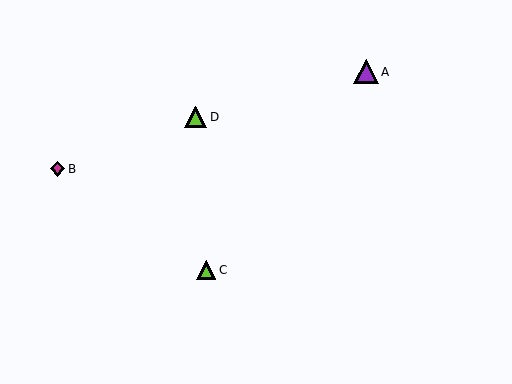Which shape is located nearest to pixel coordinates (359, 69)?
The purple triangle (labeled A) at (366, 72) is nearest to that location.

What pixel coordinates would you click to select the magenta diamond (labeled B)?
Click at (57, 169) to select the magenta diamond B.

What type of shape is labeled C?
Shape C is a lime triangle.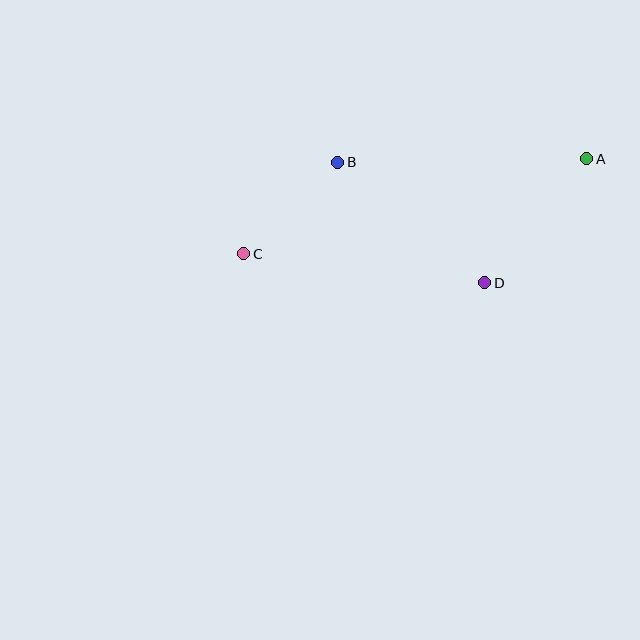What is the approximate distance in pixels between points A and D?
The distance between A and D is approximately 160 pixels.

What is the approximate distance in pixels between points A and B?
The distance between A and B is approximately 249 pixels.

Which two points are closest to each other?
Points B and C are closest to each other.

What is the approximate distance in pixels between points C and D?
The distance between C and D is approximately 243 pixels.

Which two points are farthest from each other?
Points A and C are farthest from each other.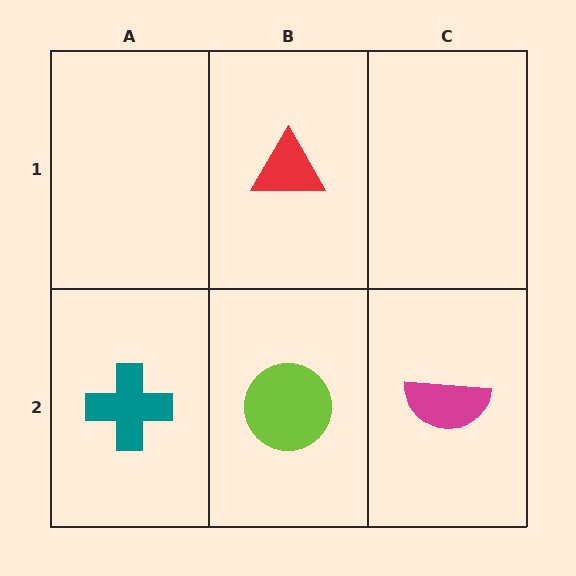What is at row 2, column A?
A teal cross.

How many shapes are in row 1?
1 shape.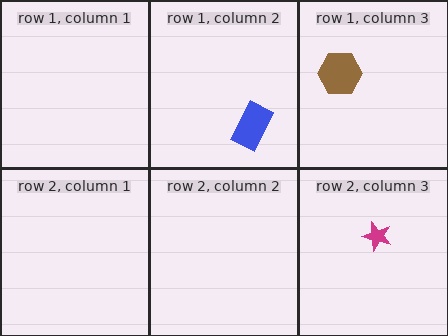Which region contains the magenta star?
The row 2, column 3 region.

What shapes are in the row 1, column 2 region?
The blue rectangle.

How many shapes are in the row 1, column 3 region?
1.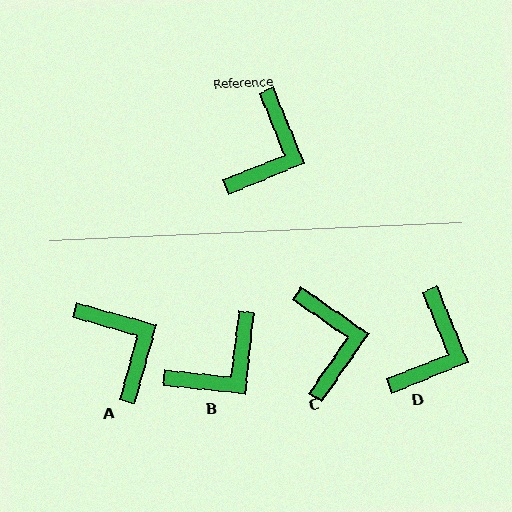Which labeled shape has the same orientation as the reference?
D.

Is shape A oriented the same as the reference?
No, it is off by about 52 degrees.